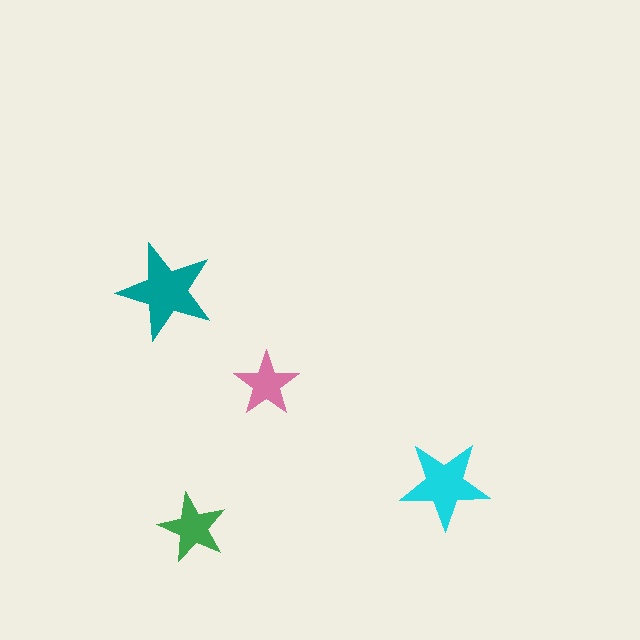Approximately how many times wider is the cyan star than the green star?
About 1.5 times wider.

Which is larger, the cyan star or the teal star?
The teal one.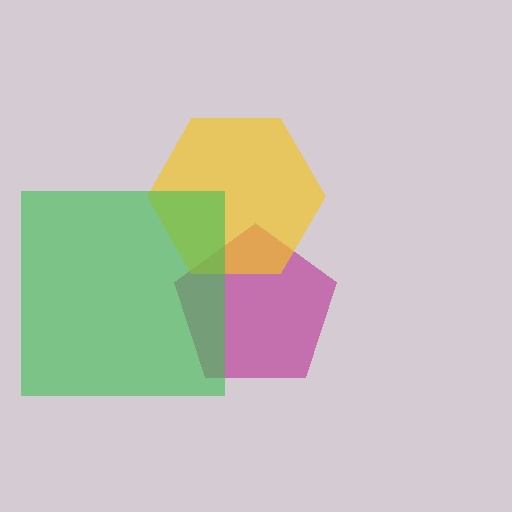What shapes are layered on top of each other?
The layered shapes are: a magenta pentagon, a yellow hexagon, a green square.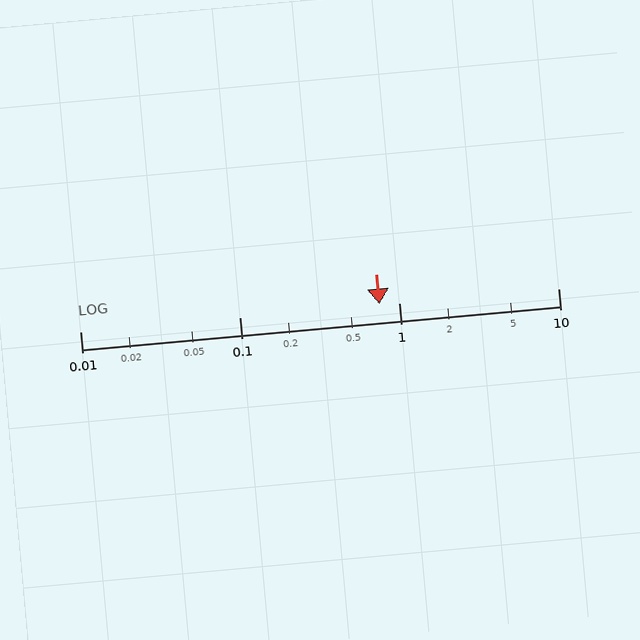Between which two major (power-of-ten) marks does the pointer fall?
The pointer is between 0.1 and 1.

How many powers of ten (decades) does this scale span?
The scale spans 3 decades, from 0.01 to 10.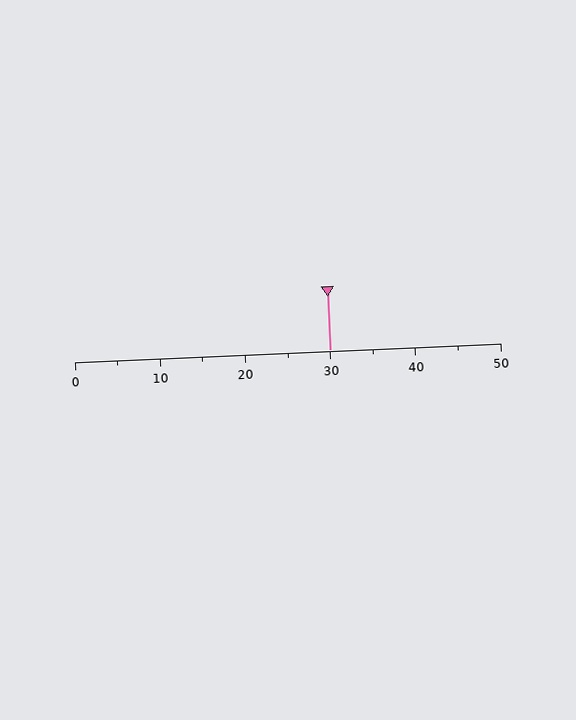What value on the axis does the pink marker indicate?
The marker indicates approximately 30.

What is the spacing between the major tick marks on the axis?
The major ticks are spaced 10 apart.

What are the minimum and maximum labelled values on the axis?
The axis runs from 0 to 50.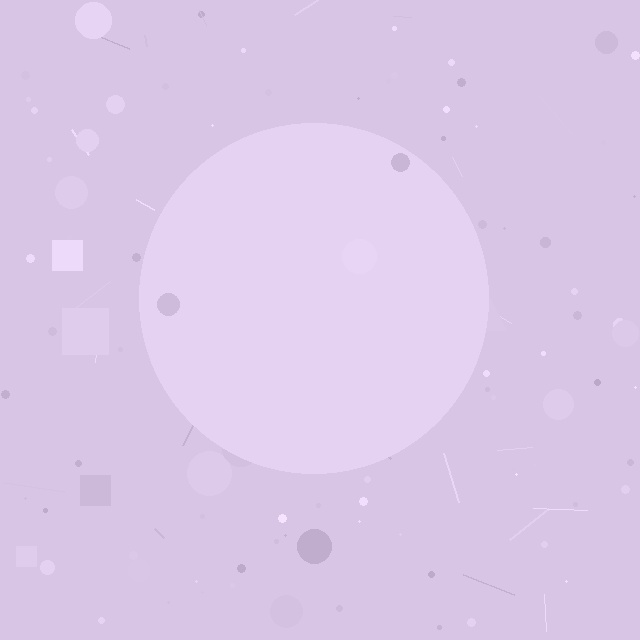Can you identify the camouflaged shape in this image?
The camouflaged shape is a circle.